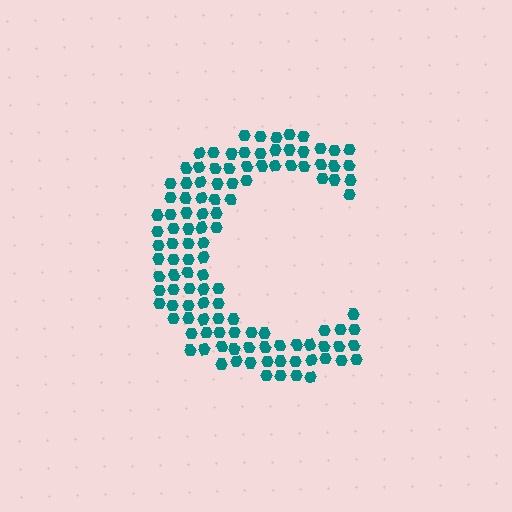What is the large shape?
The large shape is the letter C.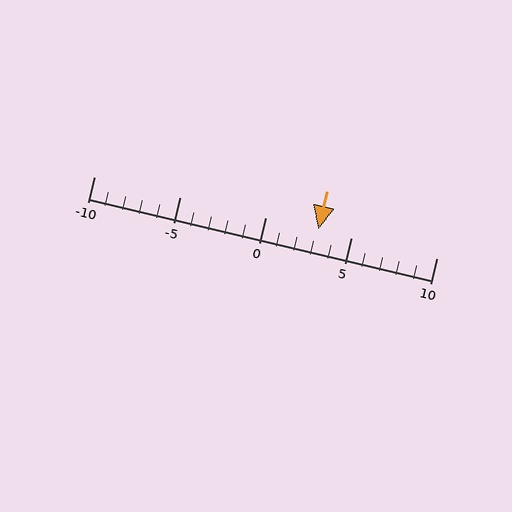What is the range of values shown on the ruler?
The ruler shows values from -10 to 10.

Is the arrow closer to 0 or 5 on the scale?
The arrow is closer to 5.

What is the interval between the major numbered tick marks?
The major tick marks are spaced 5 units apart.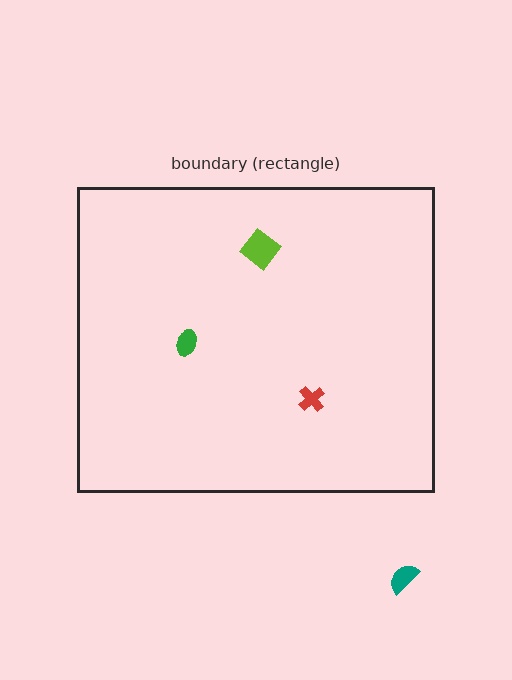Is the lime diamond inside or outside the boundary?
Inside.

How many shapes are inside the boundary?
3 inside, 1 outside.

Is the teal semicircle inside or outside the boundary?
Outside.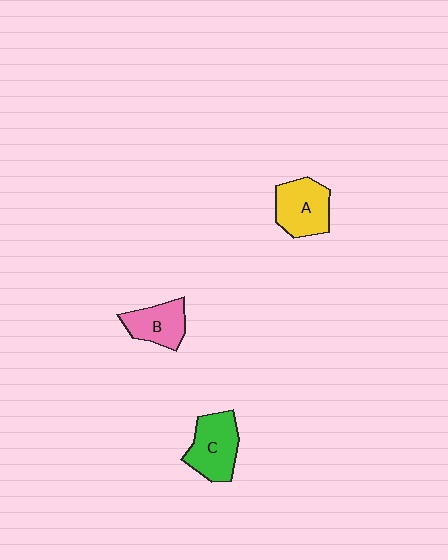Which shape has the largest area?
Shape C (green).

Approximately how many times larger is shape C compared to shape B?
Approximately 1.3 times.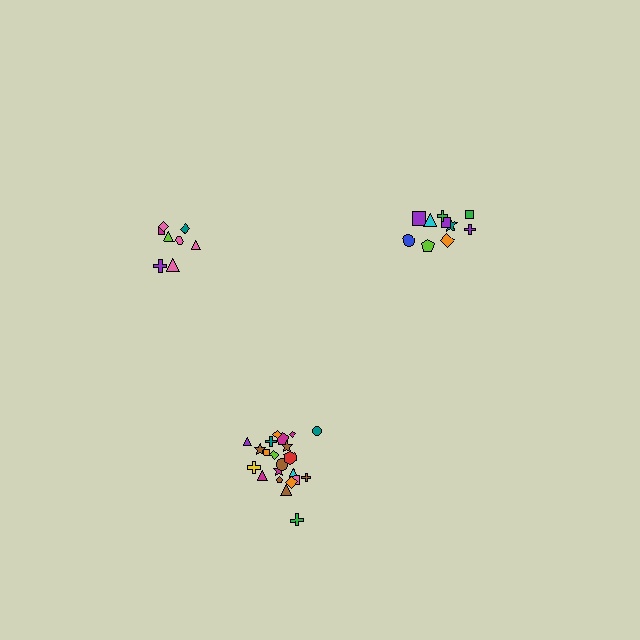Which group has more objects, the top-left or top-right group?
The top-right group.